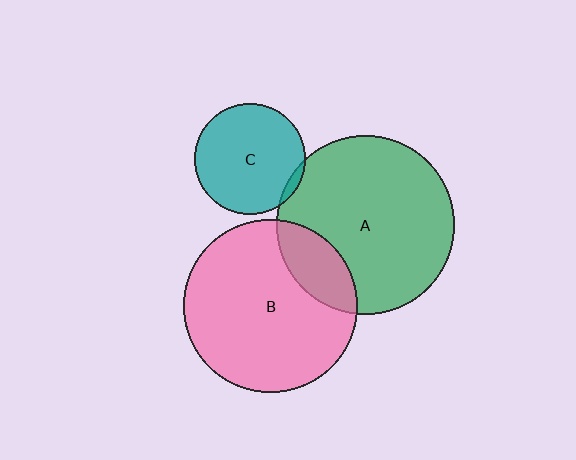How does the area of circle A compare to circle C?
Approximately 2.6 times.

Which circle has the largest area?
Circle A (green).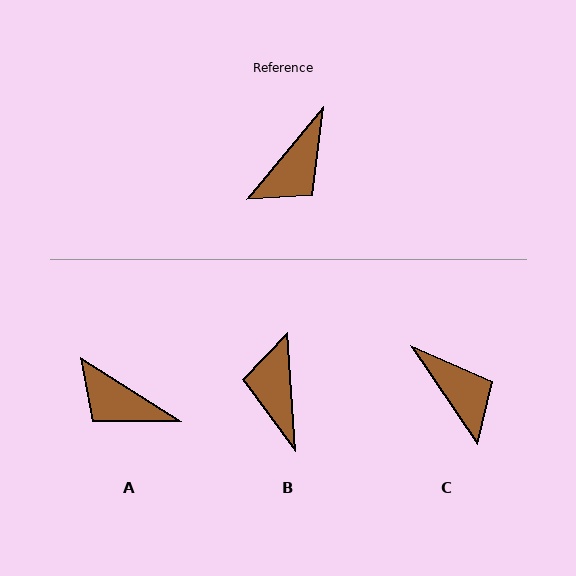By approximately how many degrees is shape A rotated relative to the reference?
Approximately 83 degrees clockwise.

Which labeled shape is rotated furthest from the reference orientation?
B, about 137 degrees away.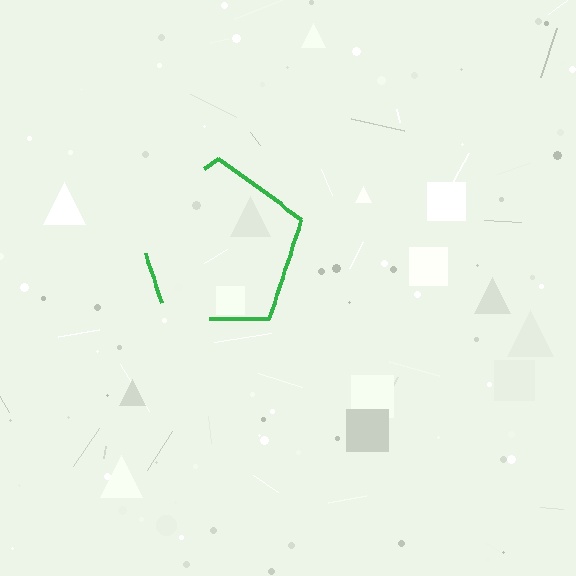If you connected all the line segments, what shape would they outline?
They would outline a pentagon.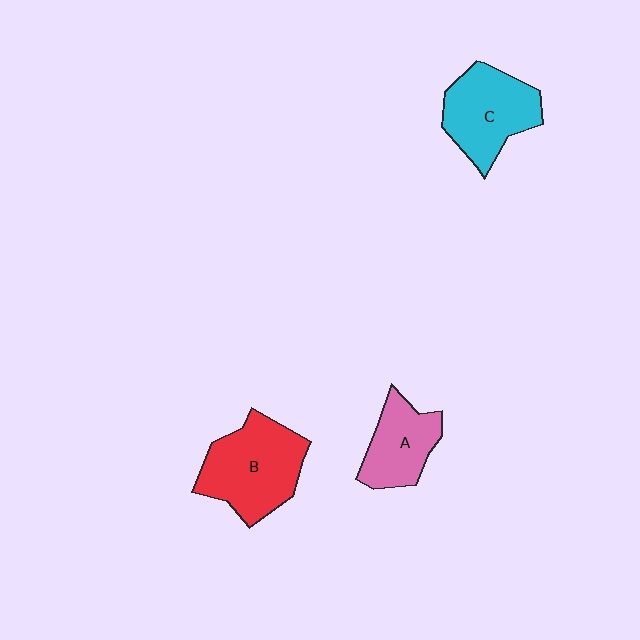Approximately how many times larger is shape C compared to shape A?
Approximately 1.3 times.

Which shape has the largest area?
Shape B (red).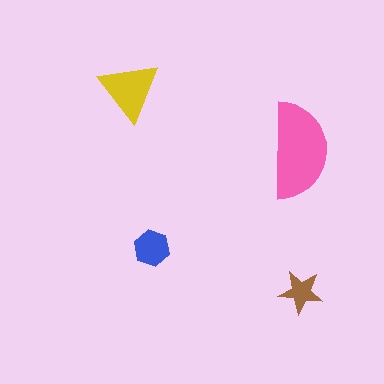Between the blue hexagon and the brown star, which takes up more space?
The blue hexagon.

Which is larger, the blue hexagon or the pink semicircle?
The pink semicircle.